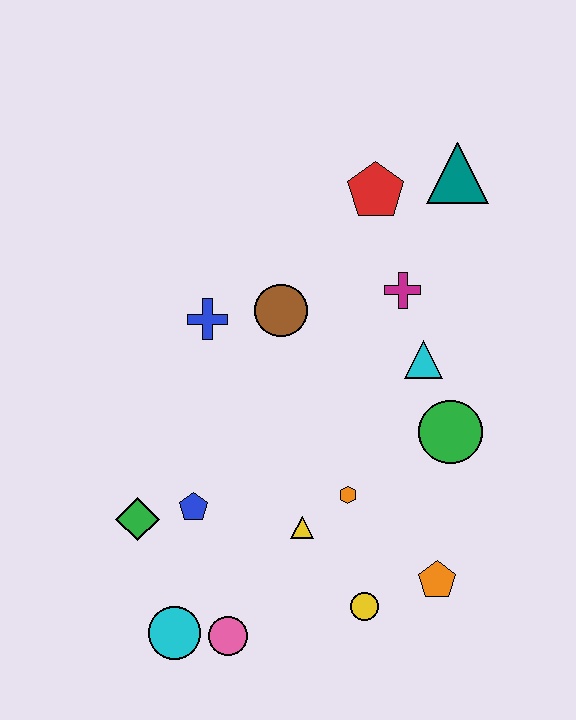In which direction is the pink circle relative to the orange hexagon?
The pink circle is below the orange hexagon.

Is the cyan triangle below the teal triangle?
Yes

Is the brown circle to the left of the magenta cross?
Yes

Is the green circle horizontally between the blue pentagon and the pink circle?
No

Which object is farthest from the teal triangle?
The cyan circle is farthest from the teal triangle.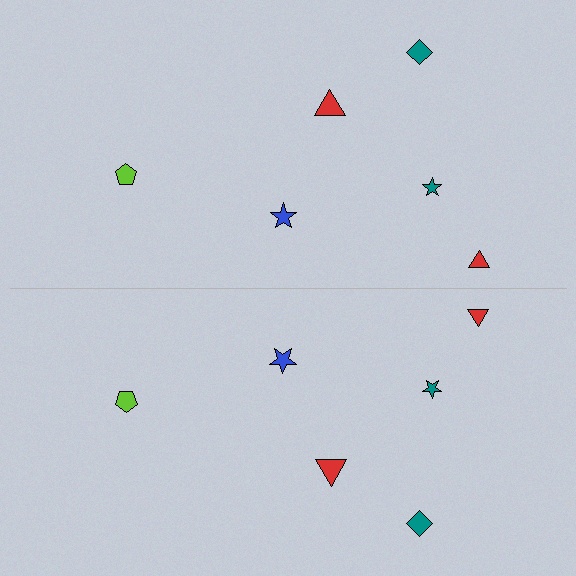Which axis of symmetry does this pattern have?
The pattern has a horizontal axis of symmetry running through the center of the image.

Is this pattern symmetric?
Yes, this pattern has bilateral (reflection) symmetry.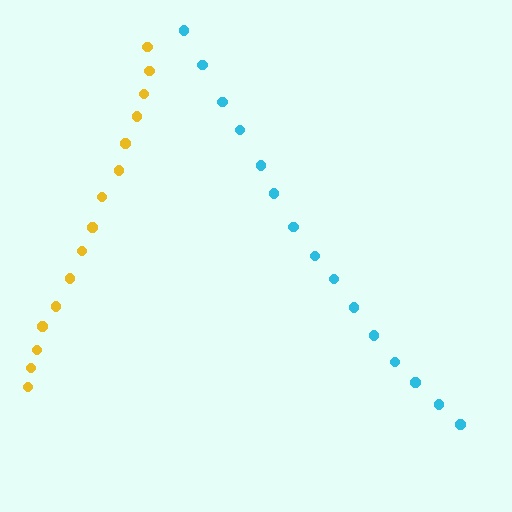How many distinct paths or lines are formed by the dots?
There are 2 distinct paths.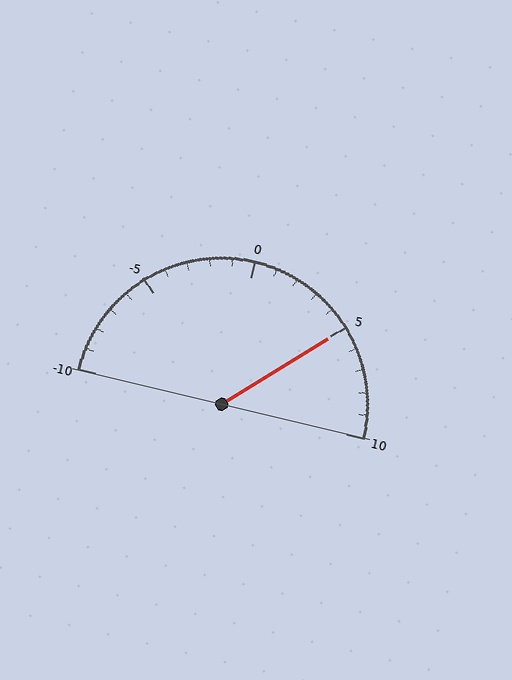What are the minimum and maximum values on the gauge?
The gauge ranges from -10 to 10.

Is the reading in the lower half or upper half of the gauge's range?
The reading is in the upper half of the range (-10 to 10).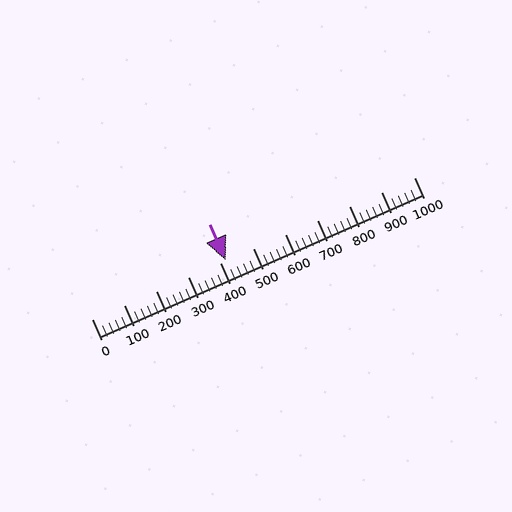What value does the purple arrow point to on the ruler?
The purple arrow points to approximately 417.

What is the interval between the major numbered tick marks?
The major tick marks are spaced 100 units apart.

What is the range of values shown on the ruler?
The ruler shows values from 0 to 1000.